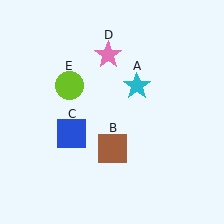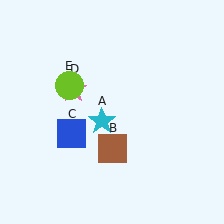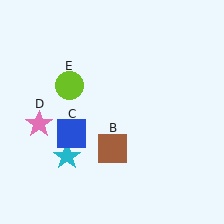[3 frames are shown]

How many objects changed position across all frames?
2 objects changed position: cyan star (object A), pink star (object D).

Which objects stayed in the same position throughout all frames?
Brown square (object B) and blue square (object C) and lime circle (object E) remained stationary.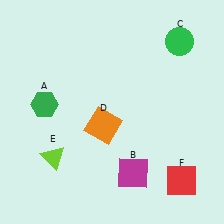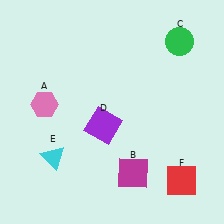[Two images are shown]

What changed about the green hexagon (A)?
In Image 1, A is green. In Image 2, it changed to pink.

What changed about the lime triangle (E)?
In Image 1, E is lime. In Image 2, it changed to cyan.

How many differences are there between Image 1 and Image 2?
There are 3 differences between the two images.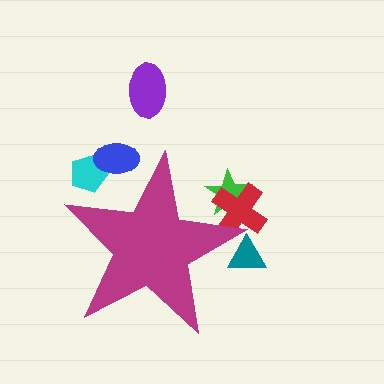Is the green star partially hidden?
Yes, the green star is partially hidden behind the magenta star.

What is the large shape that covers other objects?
A magenta star.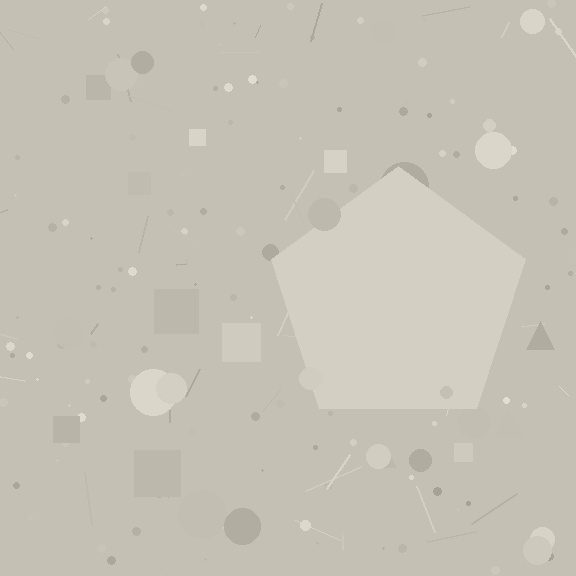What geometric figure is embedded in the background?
A pentagon is embedded in the background.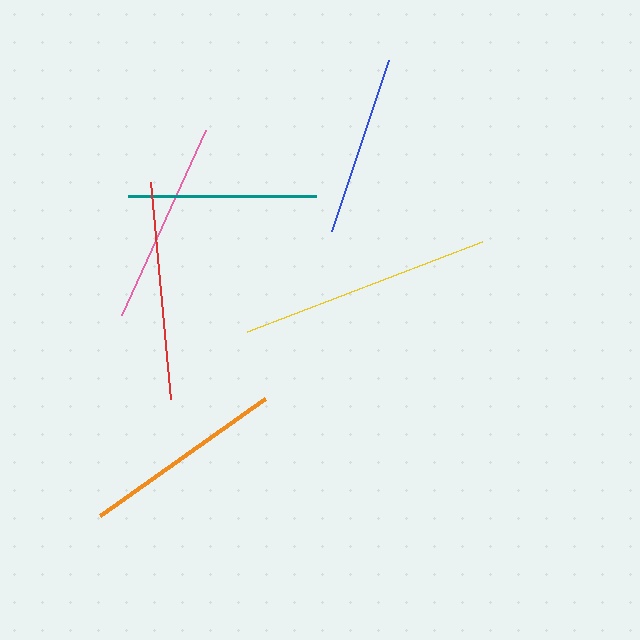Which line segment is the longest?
The yellow line is the longest at approximately 252 pixels.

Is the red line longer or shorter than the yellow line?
The yellow line is longer than the red line.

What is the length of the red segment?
The red segment is approximately 218 pixels long.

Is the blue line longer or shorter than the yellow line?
The yellow line is longer than the blue line.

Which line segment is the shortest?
The blue line is the shortest at approximately 181 pixels.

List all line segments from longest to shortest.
From longest to shortest: yellow, red, pink, orange, teal, blue.